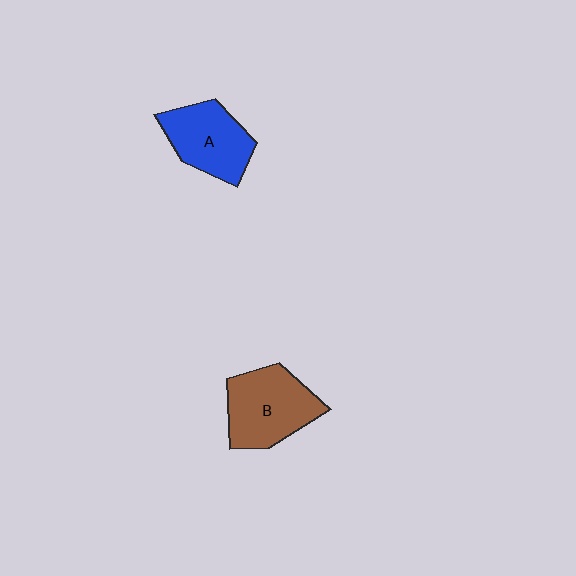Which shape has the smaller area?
Shape A (blue).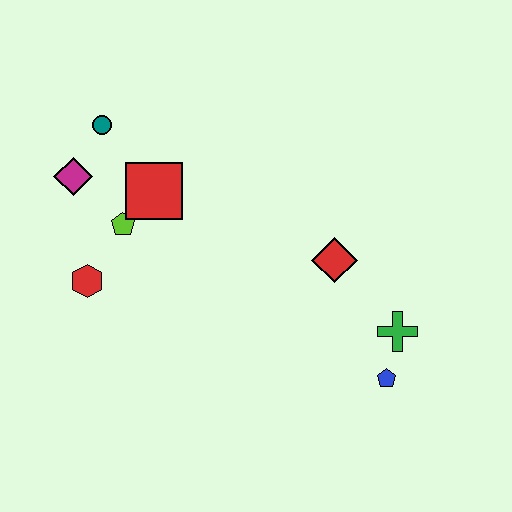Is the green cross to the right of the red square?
Yes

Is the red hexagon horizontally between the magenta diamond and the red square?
Yes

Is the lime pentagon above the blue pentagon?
Yes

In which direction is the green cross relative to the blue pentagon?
The green cross is above the blue pentagon.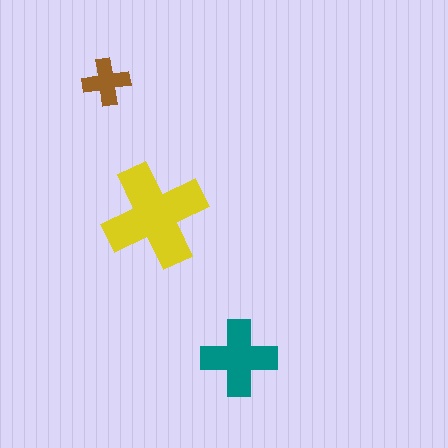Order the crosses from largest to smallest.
the yellow one, the teal one, the brown one.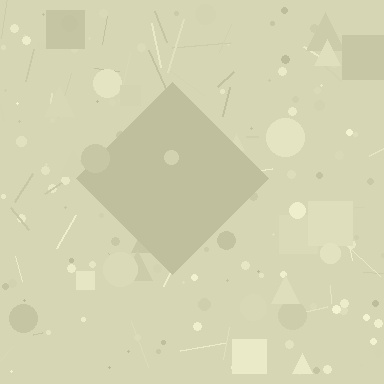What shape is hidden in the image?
A diamond is hidden in the image.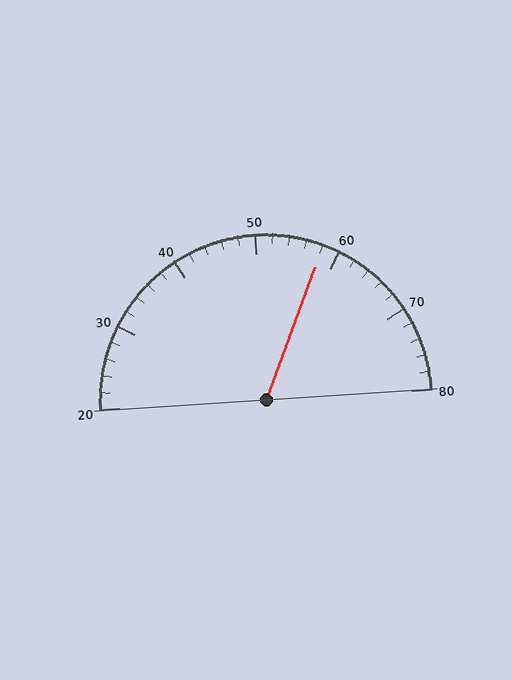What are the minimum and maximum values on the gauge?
The gauge ranges from 20 to 80.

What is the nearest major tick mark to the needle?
The nearest major tick mark is 60.